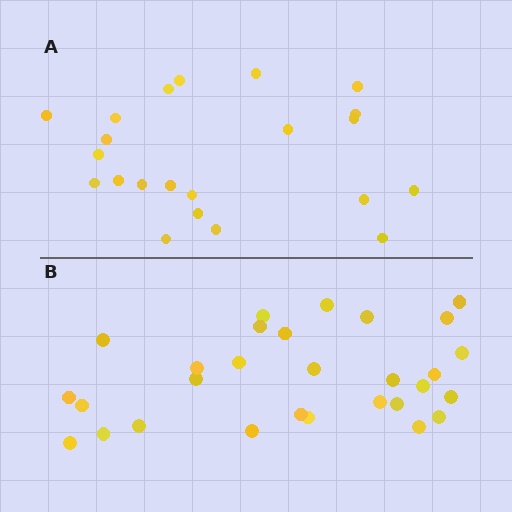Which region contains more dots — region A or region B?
Region B (the bottom region) has more dots.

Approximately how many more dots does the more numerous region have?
Region B has roughly 8 or so more dots than region A.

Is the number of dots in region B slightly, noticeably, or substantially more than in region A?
Region B has noticeably more, but not dramatically so. The ratio is roughly 1.3 to 1.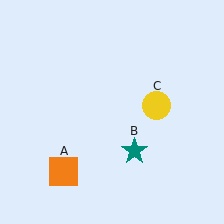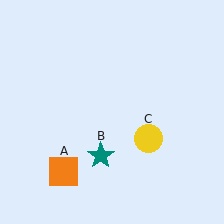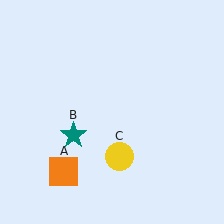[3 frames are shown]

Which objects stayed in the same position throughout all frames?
Orange square (object A) remained stationary.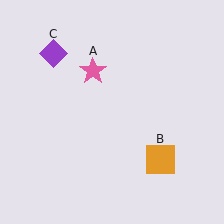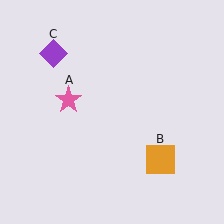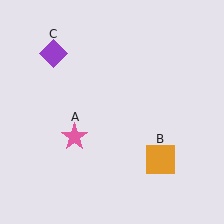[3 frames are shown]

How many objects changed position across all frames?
1 object changed position: pink star (object A).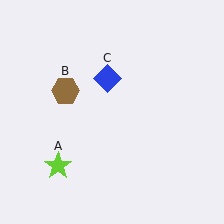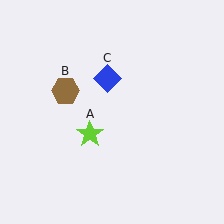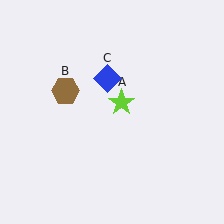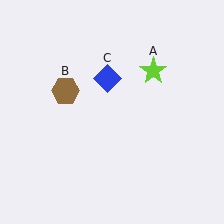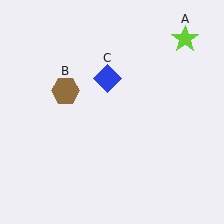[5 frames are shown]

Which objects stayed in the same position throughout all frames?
Brown hexagon (object B) and blue diamond (object C) remained stationary.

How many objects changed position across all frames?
1 object changed position: lime star (object A).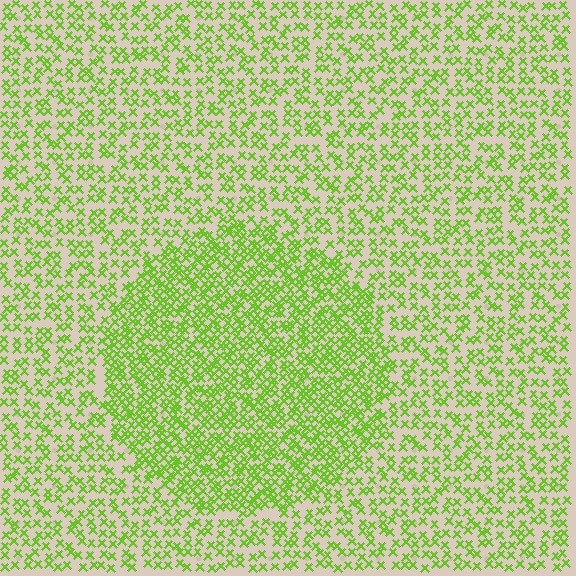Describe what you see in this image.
The image contains small lime elements arranged at two different densities. A circle-shaped region is visible where the elements are more densely packed than the surrounding area.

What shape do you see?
I see a circle.